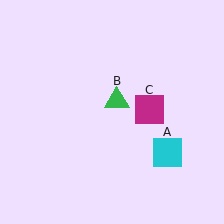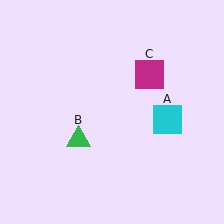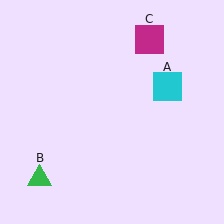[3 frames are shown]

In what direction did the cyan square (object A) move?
The cyan square (object A) moved up.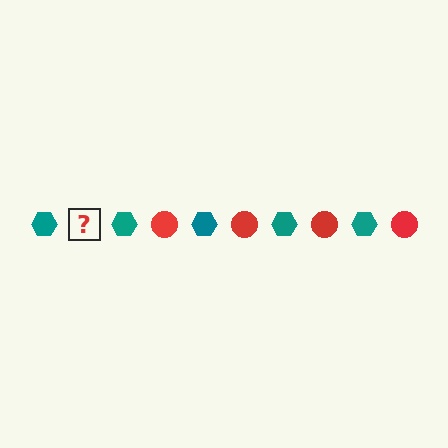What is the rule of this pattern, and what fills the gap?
The rule is that the pattern alternates between teal hexagon and red circle. The gap should be filled with a red circle.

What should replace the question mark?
The question mark should be replaced with a red circle.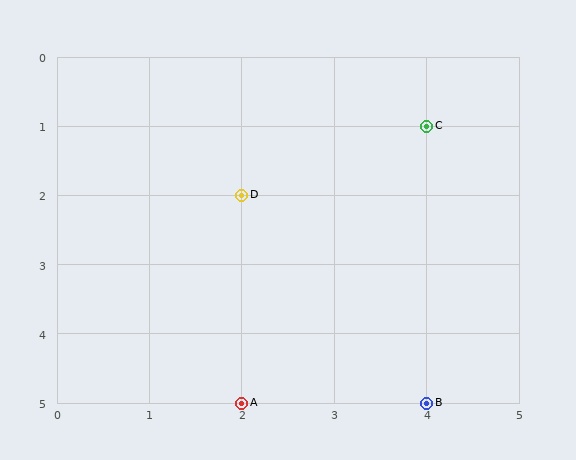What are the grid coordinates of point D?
Point D is at grid coordinates (2, 2).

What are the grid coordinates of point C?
Point C is at grid coordinates (4, 1).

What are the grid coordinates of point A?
Point A is at grid coordinates (2, 5).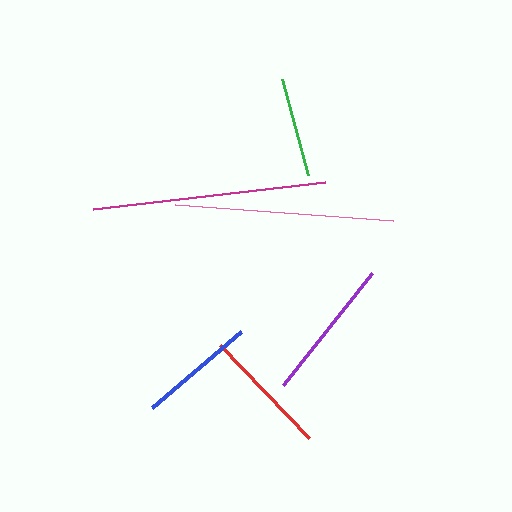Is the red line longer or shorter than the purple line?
The purple line is longer than the red line.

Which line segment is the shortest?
The green line is the shortest at approximately 100 pixels.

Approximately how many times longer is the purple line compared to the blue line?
The purple line is approximately 1.2 times the length of the blue line.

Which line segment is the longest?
The magenta line is the longest at approximately 234 pixels.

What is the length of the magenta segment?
The magenta segment is approximately 234 pixels long.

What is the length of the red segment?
The red segment is approximately 129 pixels long.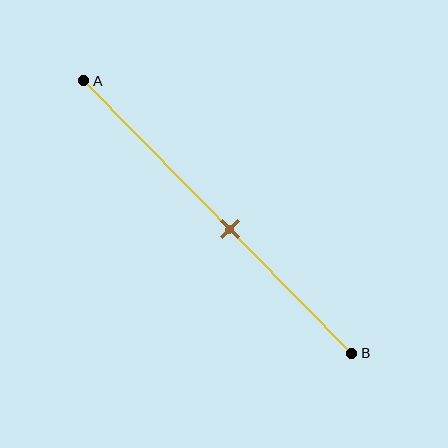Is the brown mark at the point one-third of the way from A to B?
No, the mark is at about 55% from A, not at the 33% one-third point.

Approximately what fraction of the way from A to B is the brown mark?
The brown mark is approximately 55% of the way from A to B.